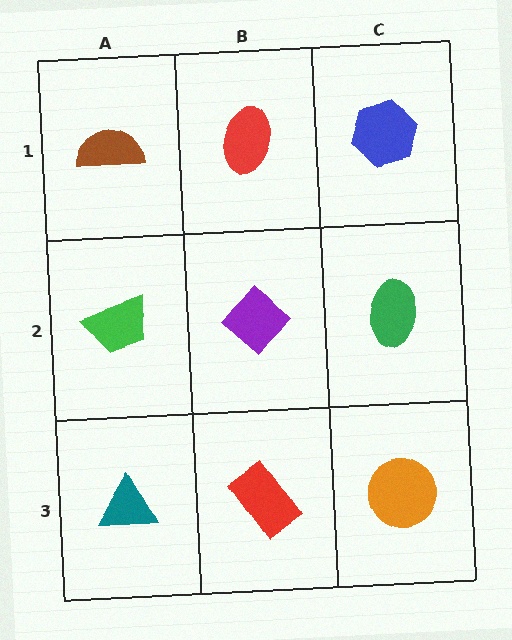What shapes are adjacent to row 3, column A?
A green trapezoid (row 2, column A), a red rectangle (row 3, column B).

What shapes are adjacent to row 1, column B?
A purple diamond (row 2, column B), a brown semicircle (row 1, column A), a blue hexagon (row 1, column C).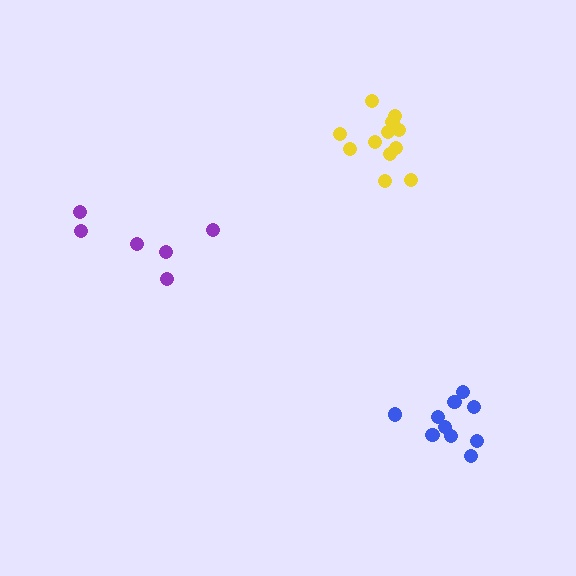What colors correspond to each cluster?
The clusters are colored: purple, blue, yellow.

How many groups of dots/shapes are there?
There are 3 groups.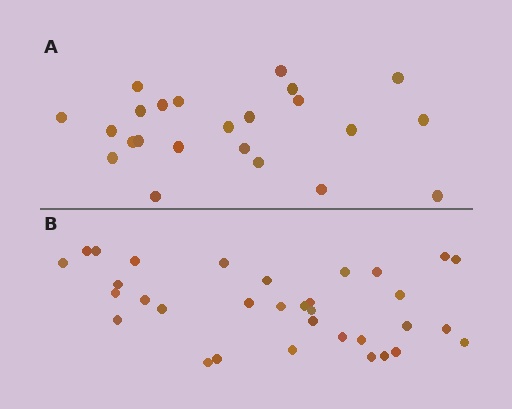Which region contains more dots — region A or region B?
Region B (the bottom region) has more dots.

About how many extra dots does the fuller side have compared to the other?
Region B has roughly 10 or so more dots than region A.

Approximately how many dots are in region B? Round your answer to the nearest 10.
About 30 dots. (The exact count is 33, which rounds to 30.)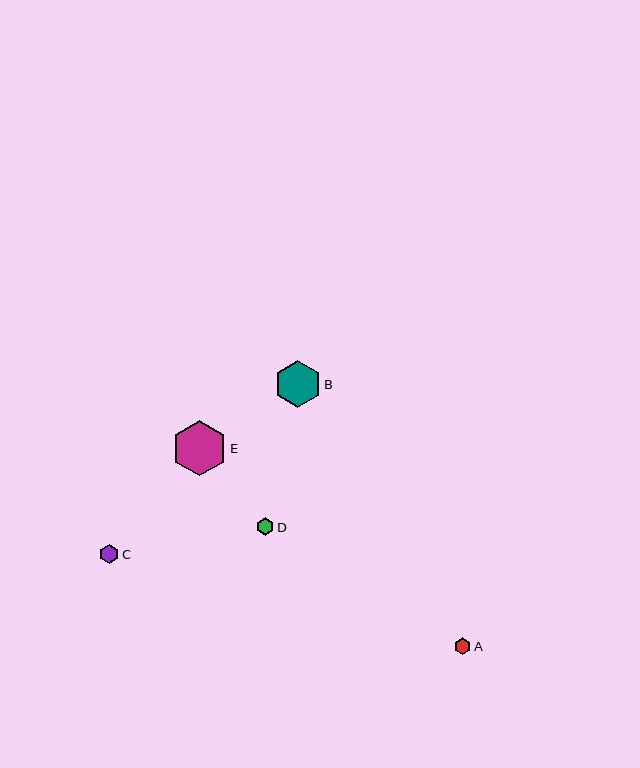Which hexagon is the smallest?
Hexagon A is the smallest with a size of approximately 17 pixels.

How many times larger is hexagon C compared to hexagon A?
Hexagon C is approximately 1.2 times the size of hexagon A.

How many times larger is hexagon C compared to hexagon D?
Hexagon C is approximately 1.1 times the size of hexagon D.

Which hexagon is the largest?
Hexagon E is the largest with a size of approximately 56 pixels.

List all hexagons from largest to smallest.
From largest to smallest: E, B, C, D, A.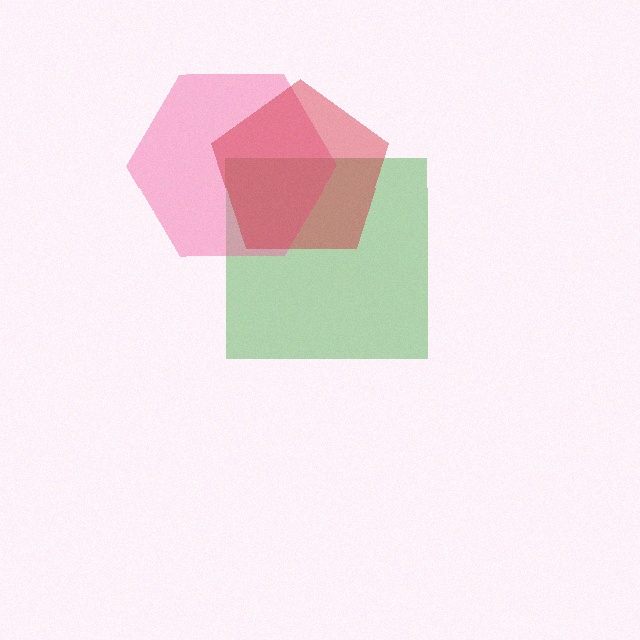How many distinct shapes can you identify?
There are 3 distinct shapes: a green square, a pink hexagon, a red pentagon.